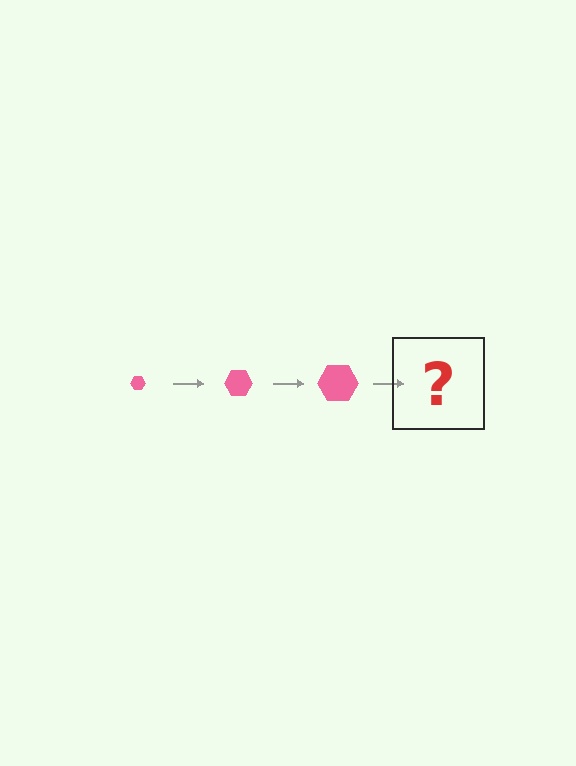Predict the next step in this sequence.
The next step is a pink hexagon, larger than the previous one.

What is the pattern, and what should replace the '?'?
The pattern is that the hexagon gets progressively larger each step. The '?' should be a pink hexagon, larger than the previous one.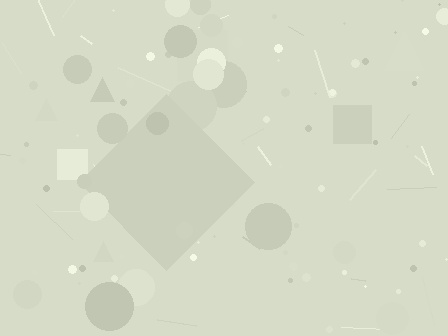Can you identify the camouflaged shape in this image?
The camouflaged shape is a diamond.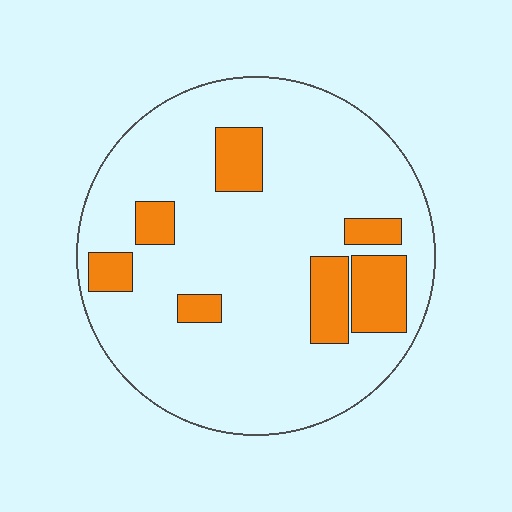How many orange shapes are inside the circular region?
7.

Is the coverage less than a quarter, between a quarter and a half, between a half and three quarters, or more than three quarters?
Less than a quarter.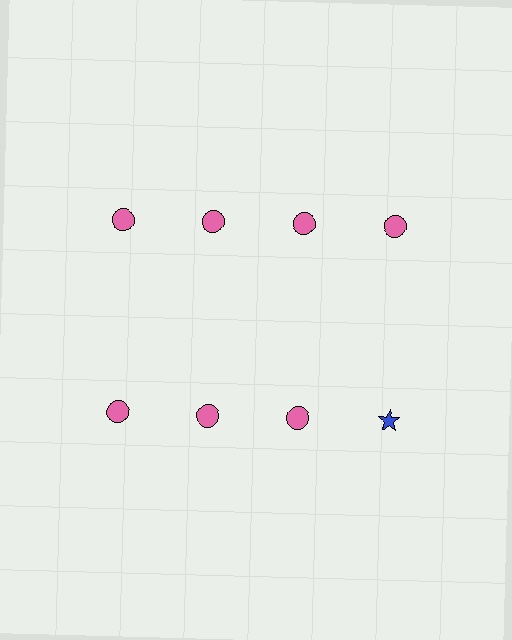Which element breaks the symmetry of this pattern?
The blue star in the second row, second from right column breaks the symmetry. All other shapes are pink circles.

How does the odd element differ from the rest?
It differs in both color (blue instead of pink) and shape (star instead of circle).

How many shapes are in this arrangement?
There are 8 shapes arranged in a grid pattern.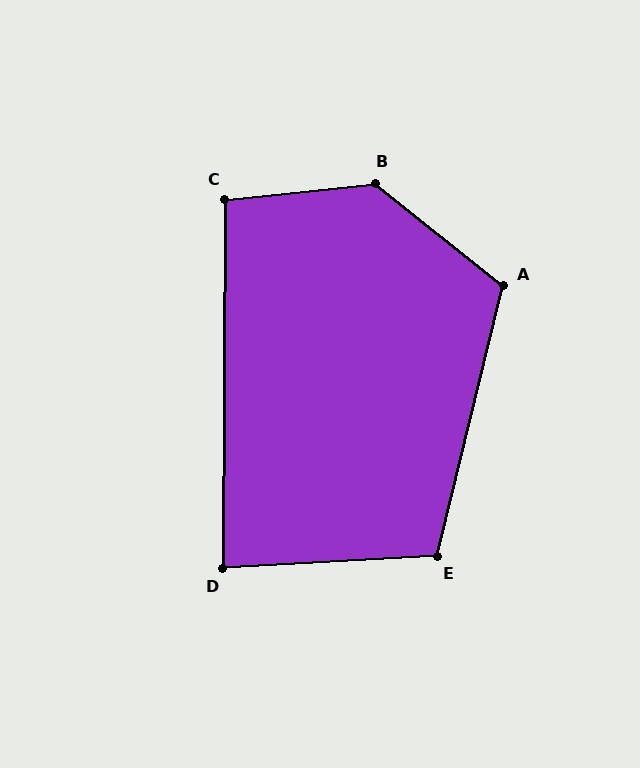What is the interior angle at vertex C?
Approximately 96 degrees (obtuse).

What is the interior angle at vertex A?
Approximately 115 degrees (obtuse).